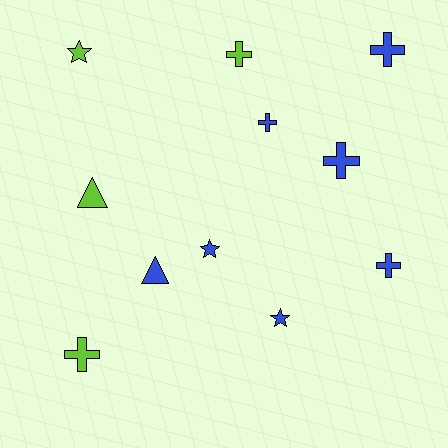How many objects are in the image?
There are 11 objects.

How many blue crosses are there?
There are 4 blue crosses.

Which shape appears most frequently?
Cross, with 6 objects.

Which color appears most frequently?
Blue, with 7 objects.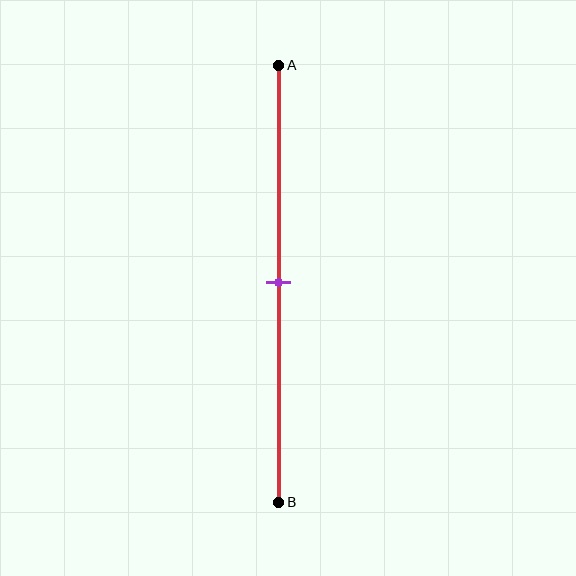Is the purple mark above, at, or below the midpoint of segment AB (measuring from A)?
The purple mark is approximately at the midpoint of segment AB.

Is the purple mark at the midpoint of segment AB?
Yes, the mark is approximately at the midpoint.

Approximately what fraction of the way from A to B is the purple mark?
The purple mark is approximately 50% of the way from A to B.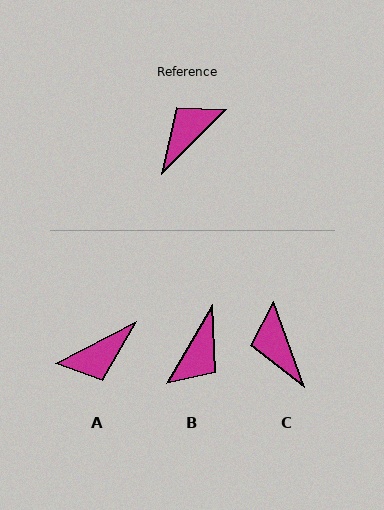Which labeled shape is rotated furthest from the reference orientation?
B, about 165 degrees away.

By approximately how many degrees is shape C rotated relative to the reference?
Approximately 65 degrees counter-clockwise.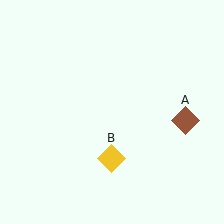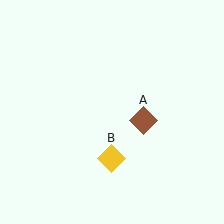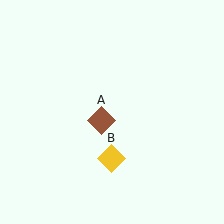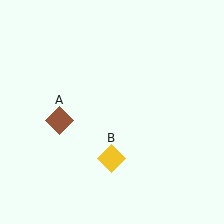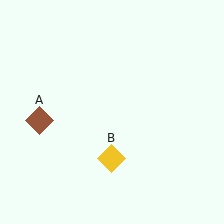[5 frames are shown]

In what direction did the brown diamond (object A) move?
The brown diamond (object A) moved left.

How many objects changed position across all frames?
1 object changed position: brown diamond (object A).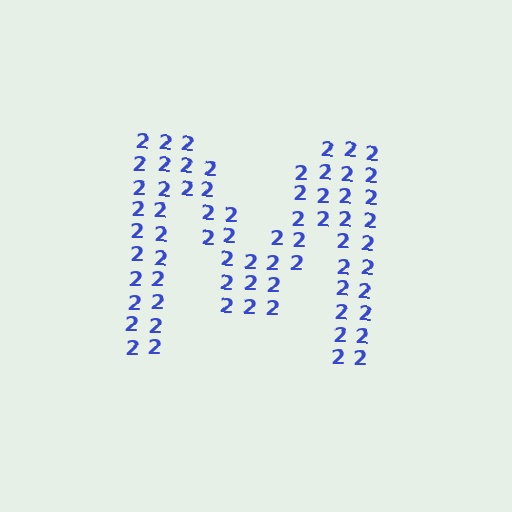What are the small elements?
The small elements are digit 2's.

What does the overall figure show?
The overall figure shows the letter M.